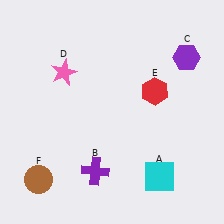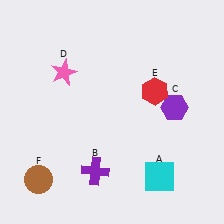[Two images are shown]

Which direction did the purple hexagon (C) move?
The purple hexagon (C) moved down.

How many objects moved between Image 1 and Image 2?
1 object moved between the two images.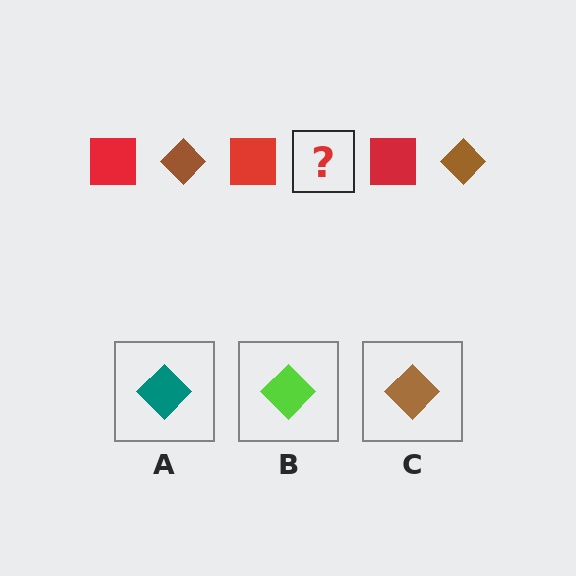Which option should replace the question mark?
Option C.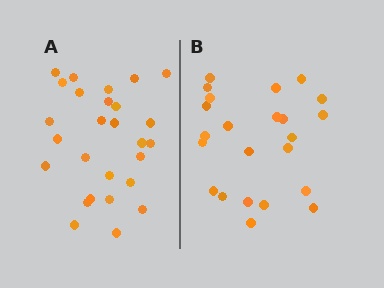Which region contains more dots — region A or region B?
Region A (the left region) has more dots.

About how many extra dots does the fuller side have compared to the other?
Region A has about 4 more dots than region B.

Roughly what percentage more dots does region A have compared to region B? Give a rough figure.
About 15% more.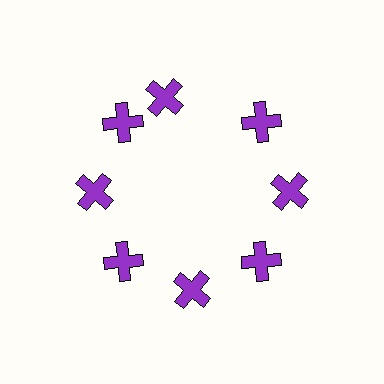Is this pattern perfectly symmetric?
No. The 8 purple crosses are arranged in a ring, but one element near the 12 o'clock position is rotated out of alignment along the ring, breaking the 8-fold rotational symmetry.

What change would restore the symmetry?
The symmetry would be restored by rotating it back into even spacing with its neighbors so that all 8 crosses sit at equal angles and equal distance from the center.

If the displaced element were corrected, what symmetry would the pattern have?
It would have 8-fold rotational symmetry — the pattern would map onto itself every 45 degrees.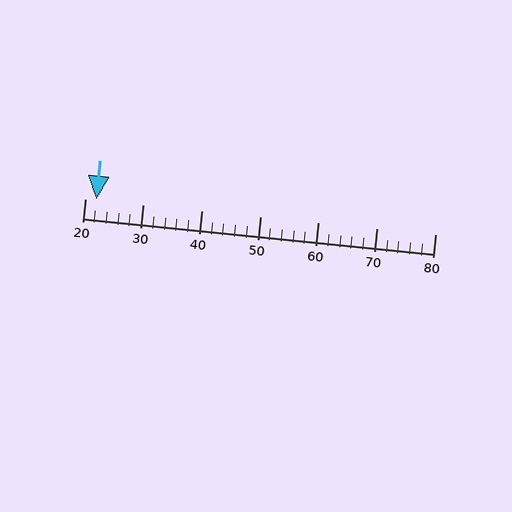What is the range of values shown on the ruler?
The ruler shows values from 20 to 80.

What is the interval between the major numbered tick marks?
The major tick marks are spaced 10 units apart.